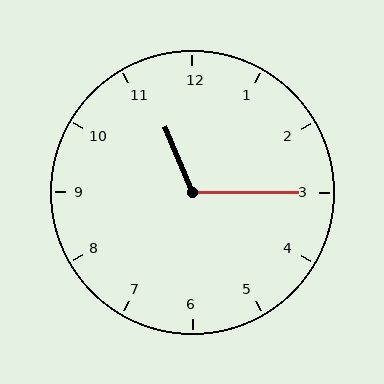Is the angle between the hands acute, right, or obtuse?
It is obtuse.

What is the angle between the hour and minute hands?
Approximately 112 degrees.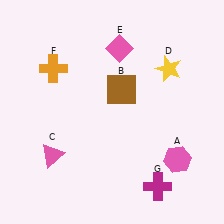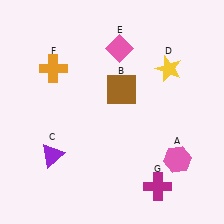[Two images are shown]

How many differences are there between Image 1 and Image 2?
There is 1 difference between the two images.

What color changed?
The triangle (C) changed from pink in Image 1 to purple in Image 2.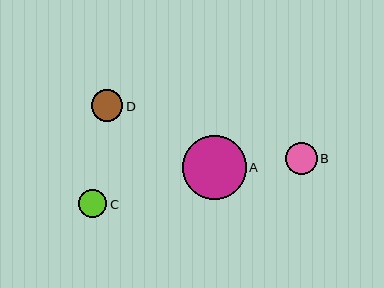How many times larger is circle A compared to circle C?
Circle A is approximately 2.3 times the size of circle C.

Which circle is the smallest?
Circle C is the smallest with a size of approximately 28 pixels.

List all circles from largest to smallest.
From largest to smallest: A, B, D, C.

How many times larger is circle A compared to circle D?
Circle A is approximately 2.1 times the size of circle D.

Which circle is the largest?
Circle A is the largest with a size of approximately 64 pixels.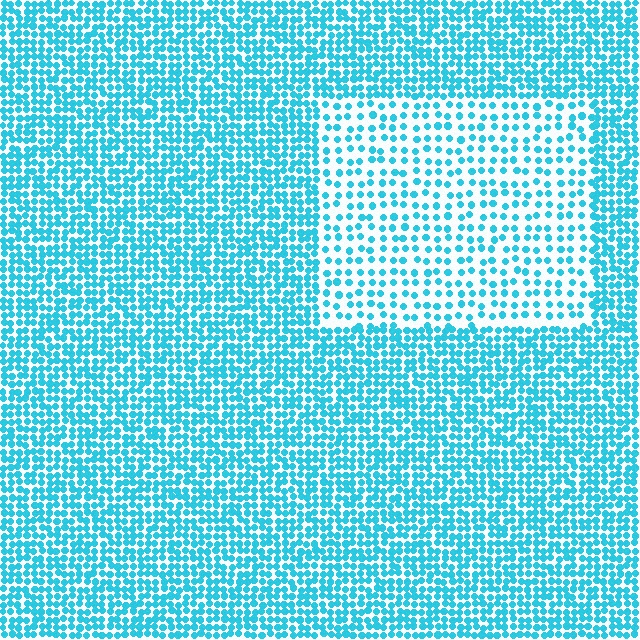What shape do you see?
I see a rectangle.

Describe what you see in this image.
The image contains small cyan elements arranged at two different densities. A rectangle-shaped region is visible where the elements are less densely packed than the surrounding area.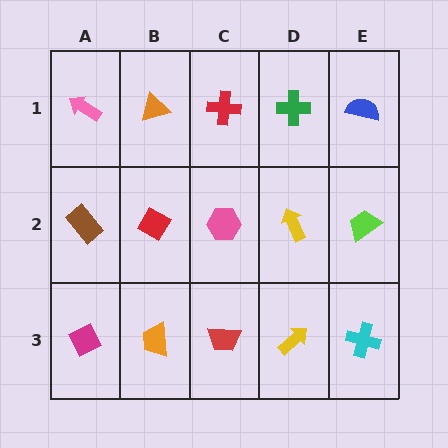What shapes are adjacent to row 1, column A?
A brown rectangle (row 2, column A), an orange triangle (row 1, column B).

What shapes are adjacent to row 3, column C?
A pink hexagon (row 2, column C), an orange trapezoid (row 3, column B), a yellow arrow (row 3, column D).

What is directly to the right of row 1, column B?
A red cross.